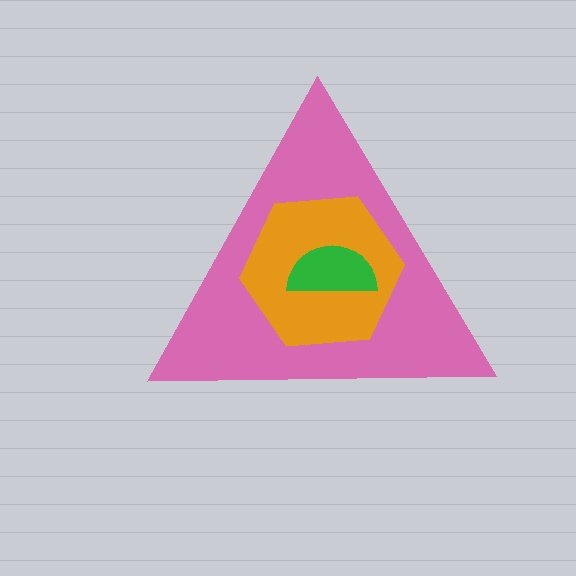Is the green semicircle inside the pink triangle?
Yes.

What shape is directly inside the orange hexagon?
The green semicircle.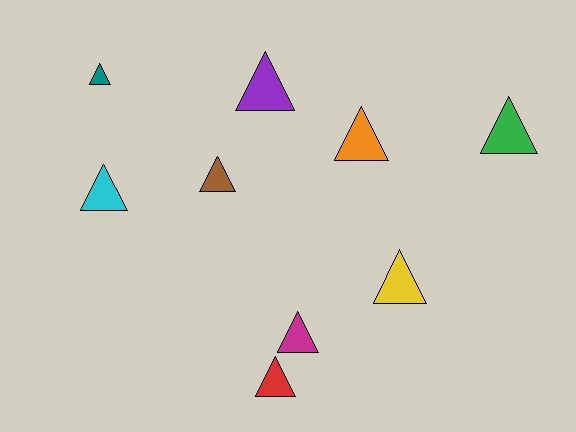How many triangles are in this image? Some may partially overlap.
There are 9 triangles.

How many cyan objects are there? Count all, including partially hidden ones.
There is 1 cyan object.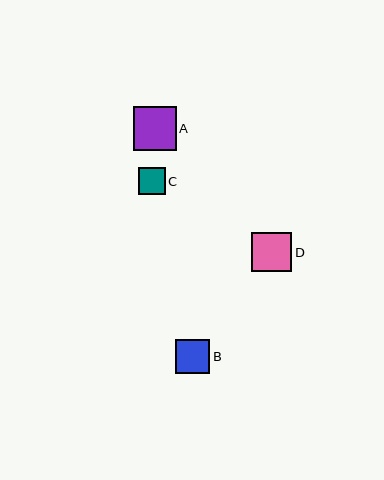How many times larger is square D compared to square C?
Square D is approximately 1.5 times the size of square C.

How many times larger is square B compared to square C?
Square B is approximately 1.3 times the size of square C.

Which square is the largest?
Square A is the largest with a size of approximately 43 pixels.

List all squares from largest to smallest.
From largest to smallest: A, D, B, C.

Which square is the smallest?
Square C is the smallest with a size of approximately 27 pixels.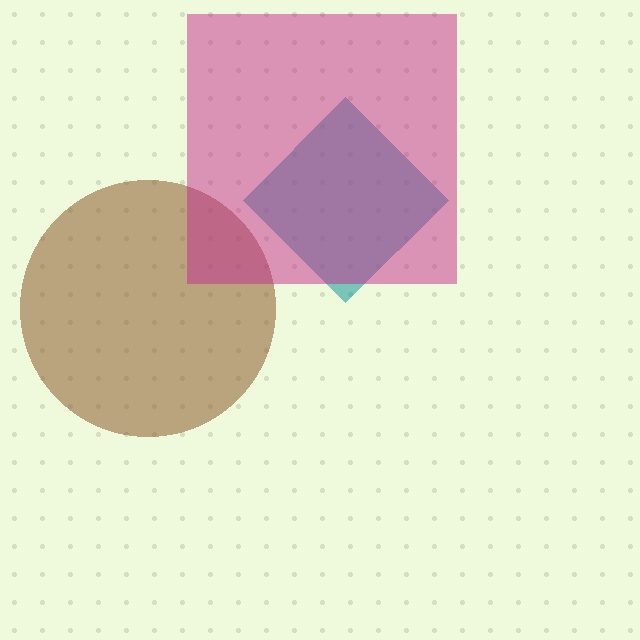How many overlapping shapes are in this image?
There are 3 overlapping shapes in the image.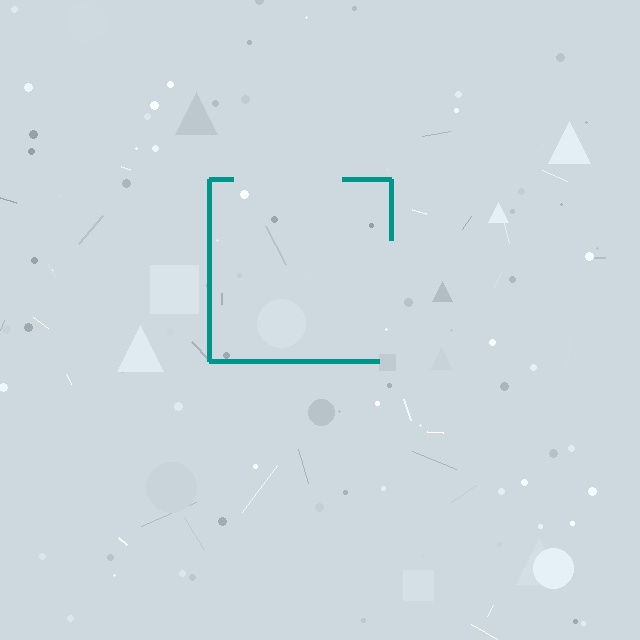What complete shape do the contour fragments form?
The contour fragments form a square.